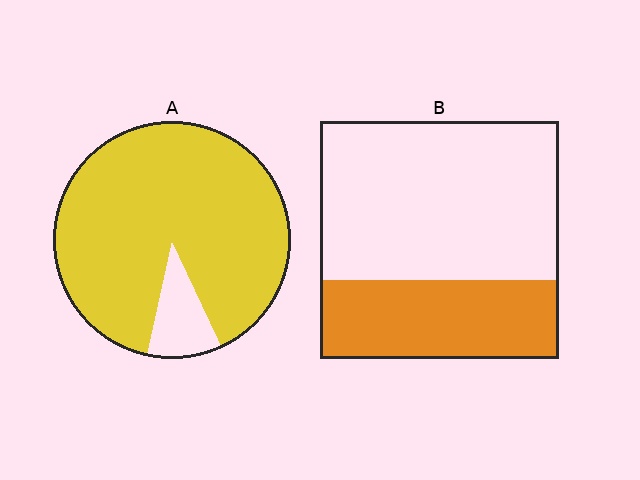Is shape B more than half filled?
No.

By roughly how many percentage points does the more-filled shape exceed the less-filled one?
By roughly 55 percentage points (A over B).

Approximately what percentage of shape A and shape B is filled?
A is approximately 90% and B is approximately 35%.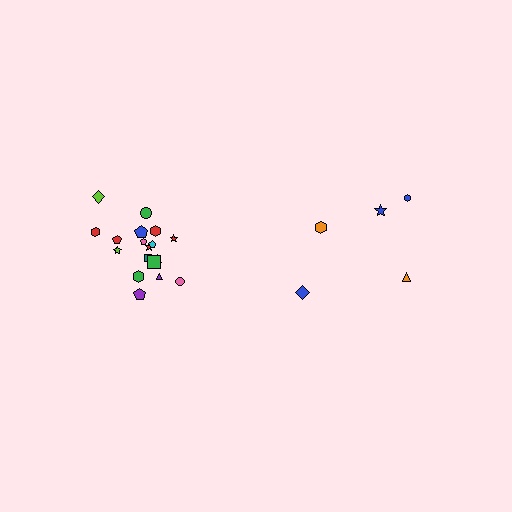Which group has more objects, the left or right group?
The left group.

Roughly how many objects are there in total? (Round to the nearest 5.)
Roughly 25 objects in total.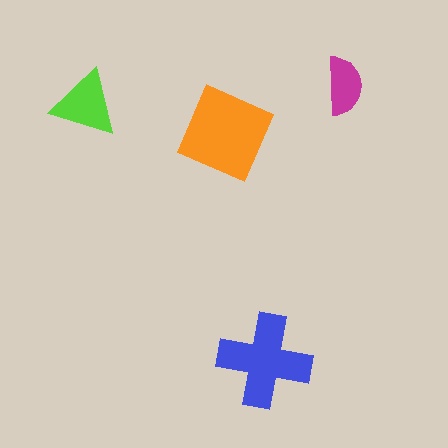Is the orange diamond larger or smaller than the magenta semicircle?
Larger.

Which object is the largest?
The orange diamond.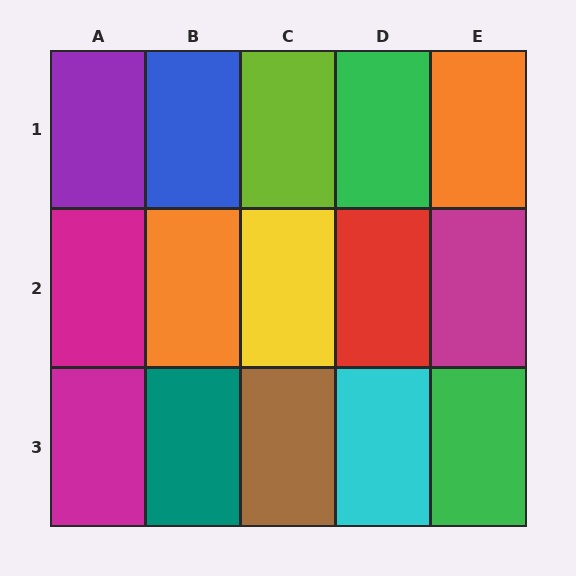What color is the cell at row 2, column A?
Magenta.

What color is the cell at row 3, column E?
Green.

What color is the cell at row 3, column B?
Teal.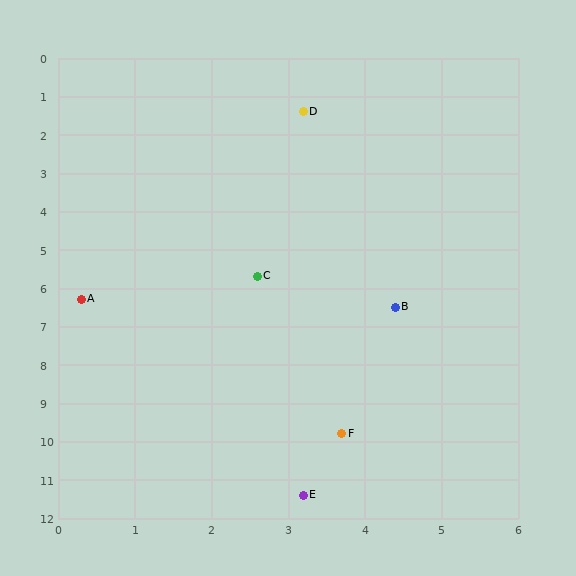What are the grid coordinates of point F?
Point F is at approximately (3.7, 9.8).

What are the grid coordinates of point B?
Point B is at approximately (4.4, 6.5).